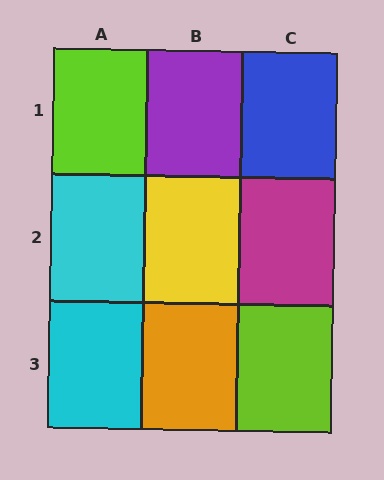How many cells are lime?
2 cells are lime.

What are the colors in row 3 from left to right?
Cyan, orange, lime.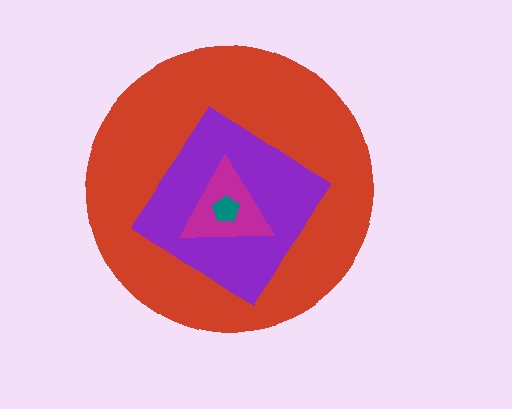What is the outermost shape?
The red circle.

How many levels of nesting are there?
4.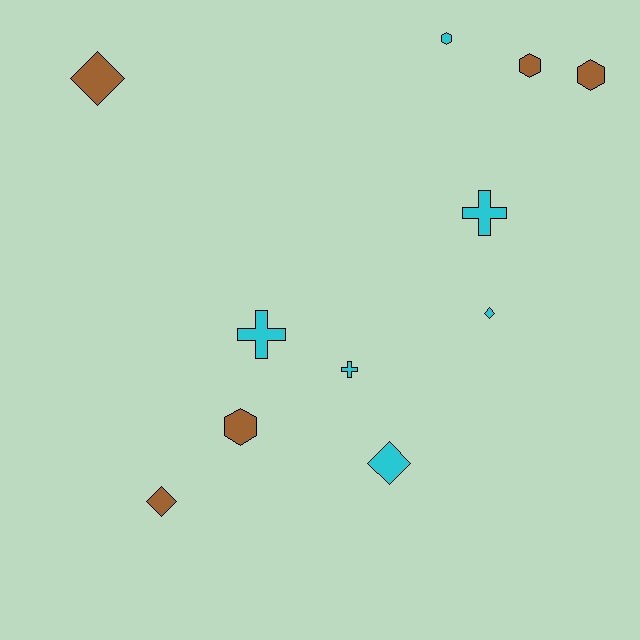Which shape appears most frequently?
Hexagon, with 4 objects.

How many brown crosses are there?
There are no brown crosses.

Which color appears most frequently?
Cyan, with 6 objects.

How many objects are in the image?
There are 11 objects.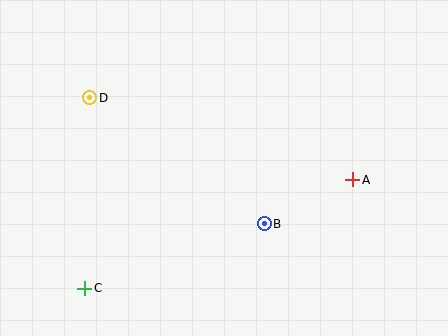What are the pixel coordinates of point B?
Point B is at (264, 224).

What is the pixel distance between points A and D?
The distance between A and D is 276 pixels.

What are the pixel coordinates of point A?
Point A is at (353, 180).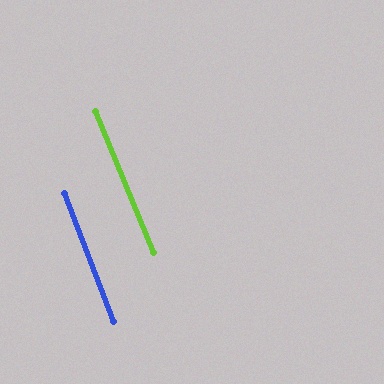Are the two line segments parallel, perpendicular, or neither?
Parallel — their directions differ by only 1.7°.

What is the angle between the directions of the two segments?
Approximately 2 degrees.